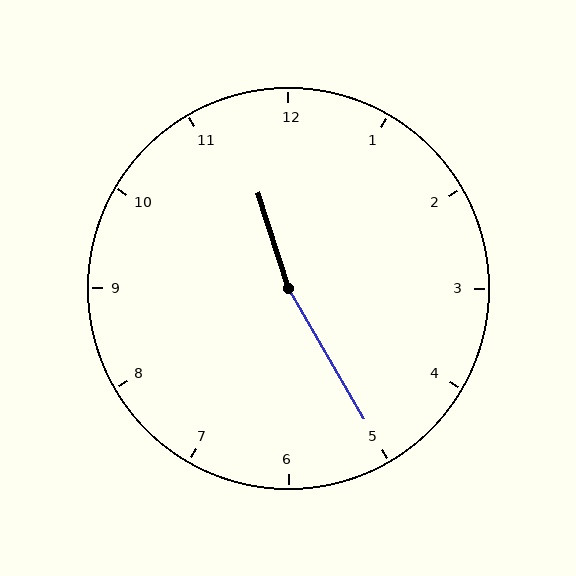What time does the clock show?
11:25.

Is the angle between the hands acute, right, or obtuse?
It is obtuse.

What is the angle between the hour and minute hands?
Approximately 168 degrees.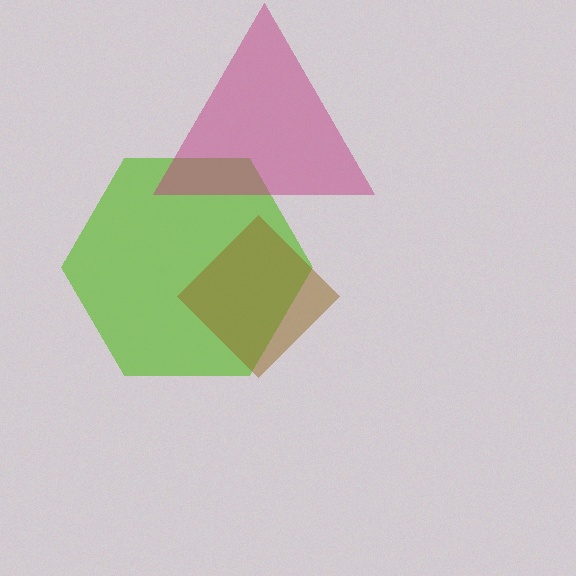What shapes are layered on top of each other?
The layered shapes are: a lime hexagon, a brown diamond, a magenta triangle.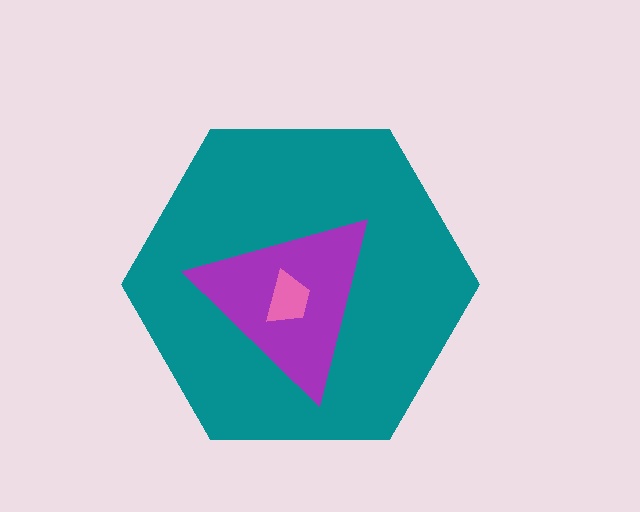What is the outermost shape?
The teal hexagon.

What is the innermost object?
The pink trapezoid.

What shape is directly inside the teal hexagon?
The purple triangle.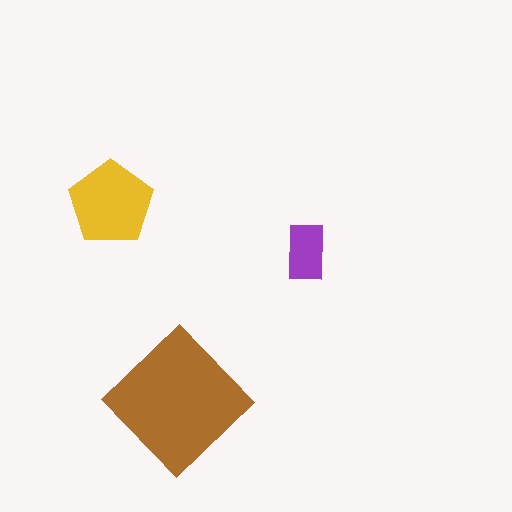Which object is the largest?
The brown diamond.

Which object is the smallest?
The purple rectangle.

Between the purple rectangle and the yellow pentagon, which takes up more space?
The yellow pentagon.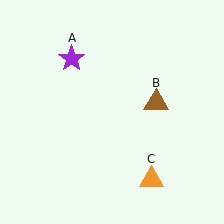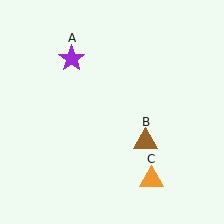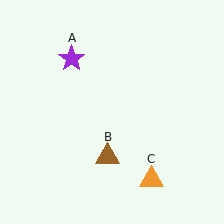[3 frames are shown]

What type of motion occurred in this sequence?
The brown triangle (object B) rotated clockwise around the center of the scene.